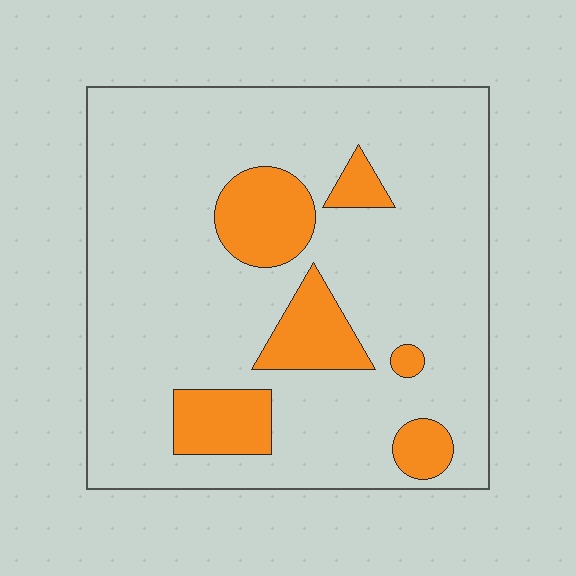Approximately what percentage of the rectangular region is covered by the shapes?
Approximately 15%.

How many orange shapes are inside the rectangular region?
6.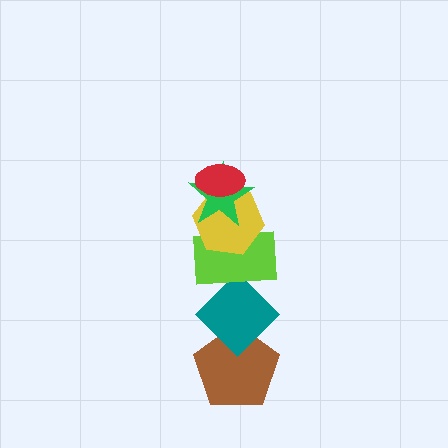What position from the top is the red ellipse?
The red ellipse is 1st from the top.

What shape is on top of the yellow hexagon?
The green star is on top of the yellow hexagon.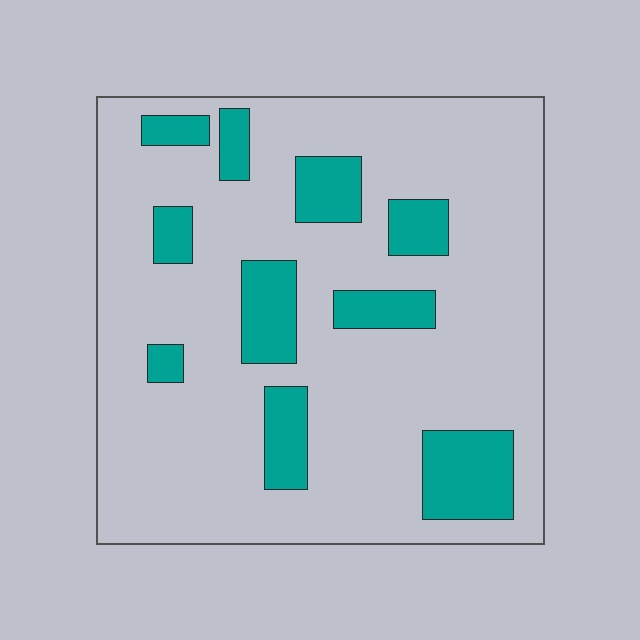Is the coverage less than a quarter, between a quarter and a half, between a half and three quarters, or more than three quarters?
Less than a quarter.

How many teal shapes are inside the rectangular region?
10.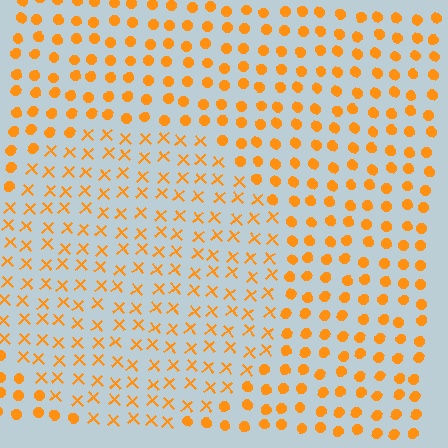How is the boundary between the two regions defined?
The boundary is defined by a change in element shape: X marks inside vs. circles outside. All elements share the same color and spacing.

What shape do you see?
I see a circle.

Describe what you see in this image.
The image is filled with small orange elements arranged in a uniform grid. A circle-shaped region contains X marks, while the surrounding area contains circles. The boundary is defined purely by the change in element shape.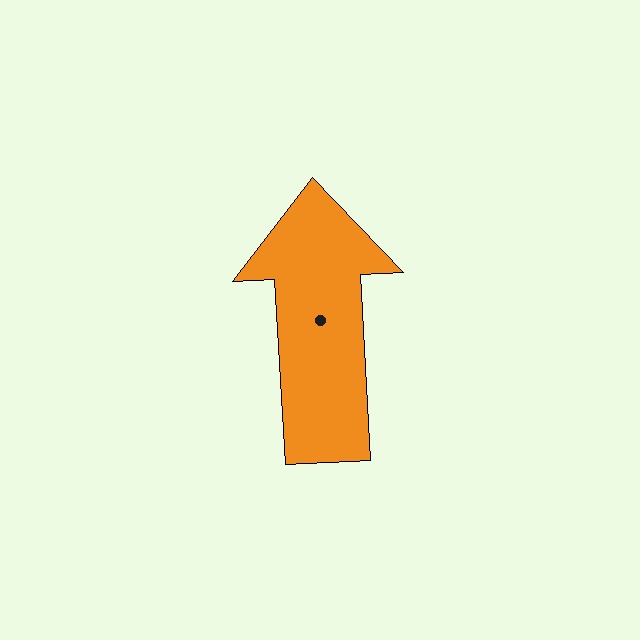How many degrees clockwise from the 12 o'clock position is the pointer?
Approximately 357 degrees.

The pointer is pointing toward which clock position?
Roughly 12 o'clock.